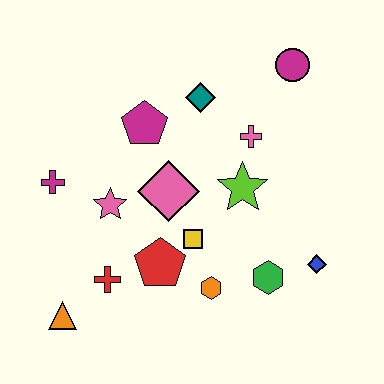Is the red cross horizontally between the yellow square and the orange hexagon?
No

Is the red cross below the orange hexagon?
No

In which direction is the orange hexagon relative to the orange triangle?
The orange hexagon is to the right of the orange triangle.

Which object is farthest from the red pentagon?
The magenta circle is farthest from the red pentagon.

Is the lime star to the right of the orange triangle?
Yes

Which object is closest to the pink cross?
The lime star is closest to the pink cross.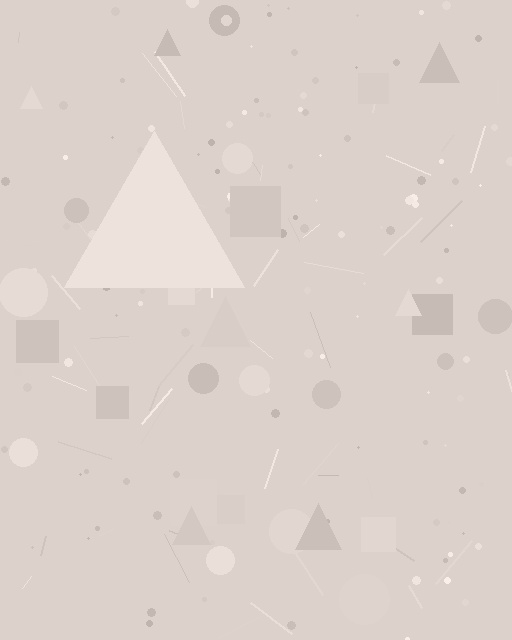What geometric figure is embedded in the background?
A triangle is embedded in the background.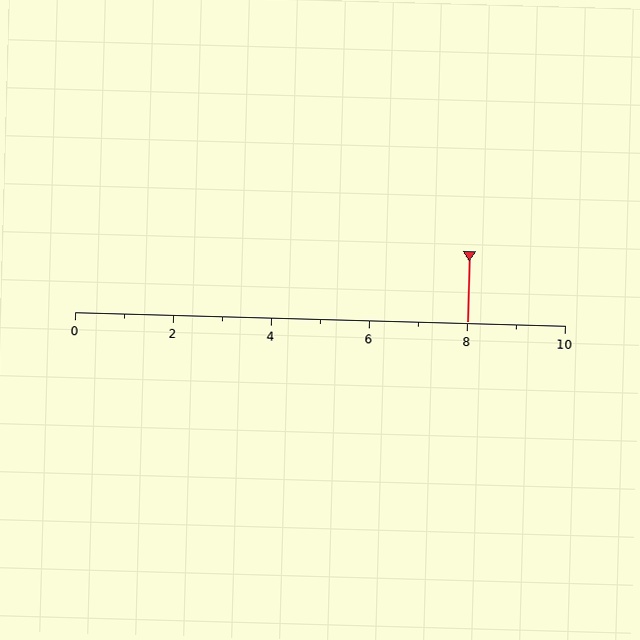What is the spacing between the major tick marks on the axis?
The major ticks are spaced 2 apart.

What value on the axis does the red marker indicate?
The marker indicates approximately 8.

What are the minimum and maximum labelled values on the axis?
The axis runs from 0 to 10.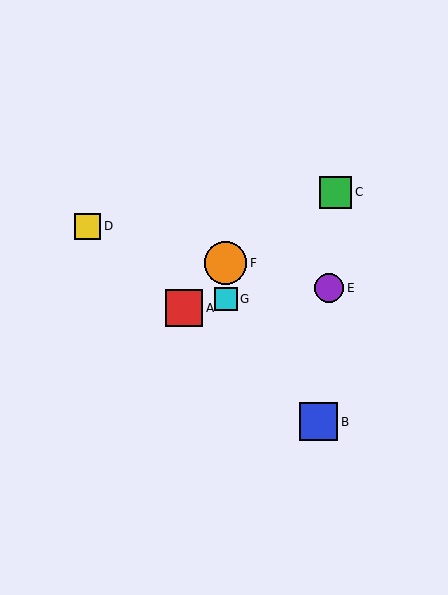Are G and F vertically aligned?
Yes, both are at x≈226.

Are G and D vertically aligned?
No, G is at x≈226 and D is at x≈87.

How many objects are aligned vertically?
2 objects (F, G) are aligned vertically.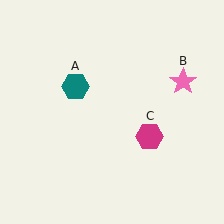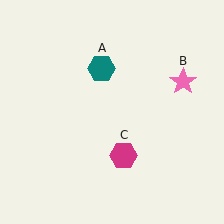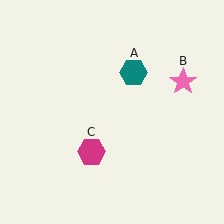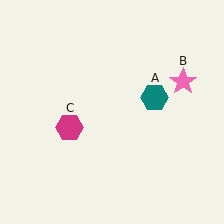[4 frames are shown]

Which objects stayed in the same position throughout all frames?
Pink star (object B) remained stationary.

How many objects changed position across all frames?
2 objects changed position: teal hexagon (object A), magenta hexagon (object C).